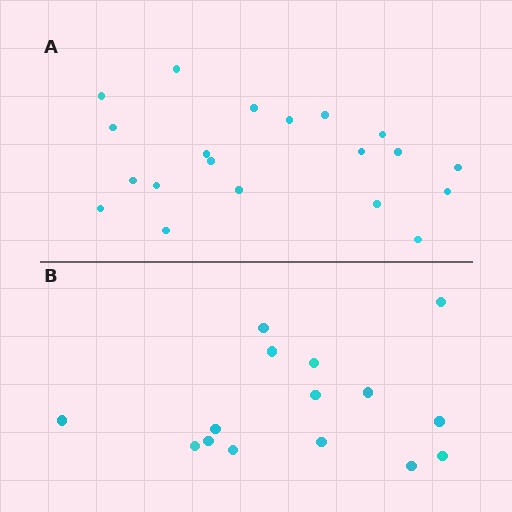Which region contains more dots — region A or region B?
Region A (the top region) has more dots.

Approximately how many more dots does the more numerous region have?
Region A has about 5 more dots than region B.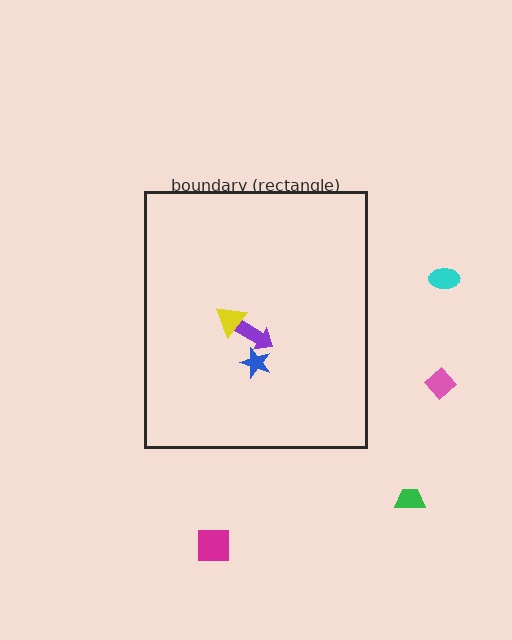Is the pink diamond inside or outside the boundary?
Outside.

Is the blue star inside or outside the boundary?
Inside.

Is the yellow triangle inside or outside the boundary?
Inside.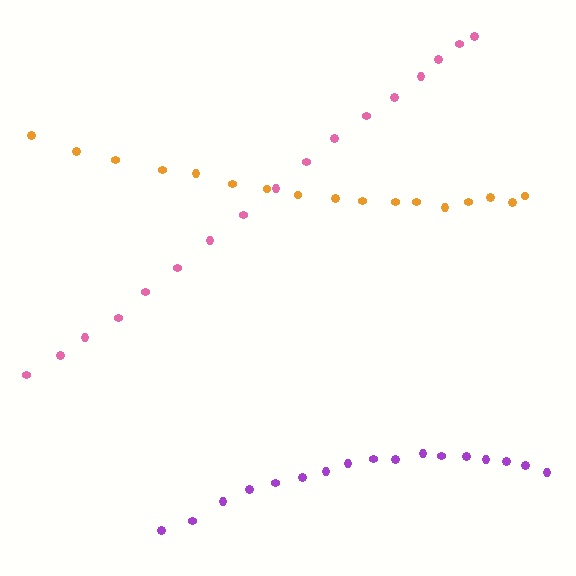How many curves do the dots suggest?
There are 3 distinct paths.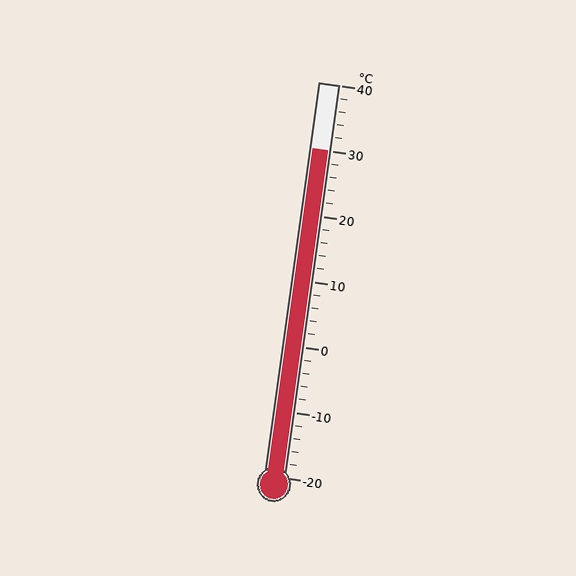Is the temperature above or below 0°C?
The temperature is above 0°C.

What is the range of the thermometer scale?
The thermometer scale ranges from -20°C to 40°C.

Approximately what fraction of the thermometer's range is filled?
The thermometer is filled to approximately 85% of its range.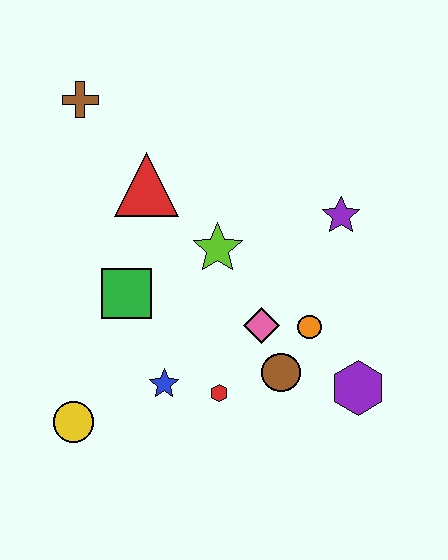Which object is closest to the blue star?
The red hexagon is closest to the blue star.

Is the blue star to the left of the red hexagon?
Yes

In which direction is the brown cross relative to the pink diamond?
The brown cross is above the pink diamond.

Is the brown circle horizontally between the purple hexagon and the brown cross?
Yes